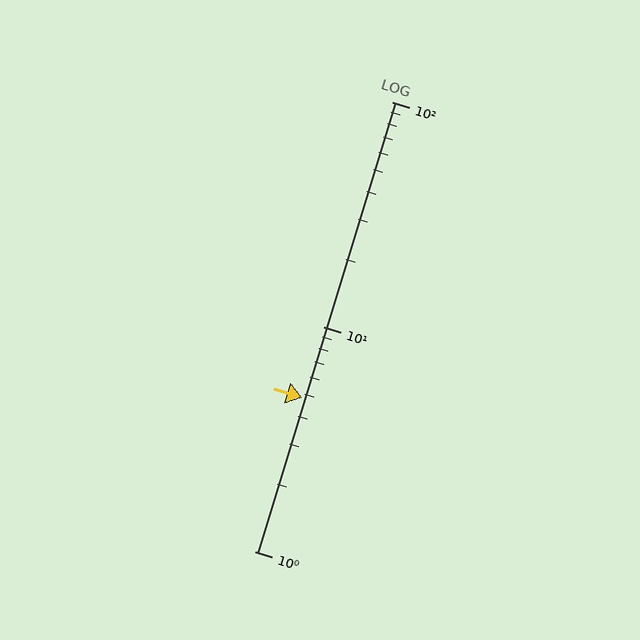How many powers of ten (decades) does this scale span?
The scale spans 2 decades, from 1 to 100.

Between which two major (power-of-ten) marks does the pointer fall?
The pointer is between 1 and 10.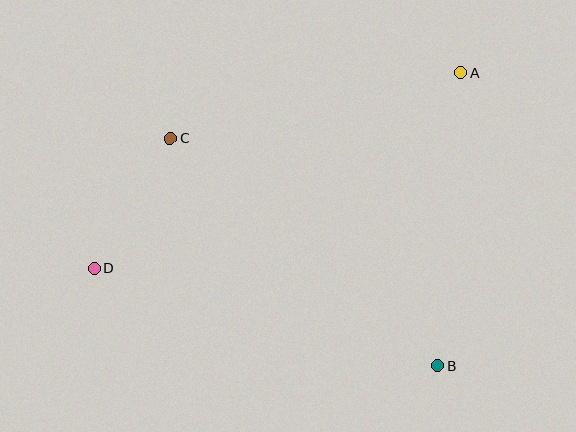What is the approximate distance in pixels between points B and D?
The distance between B and D is approximately 357 pixels.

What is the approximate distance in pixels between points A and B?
The distance between A and B is approximately 294 pixels.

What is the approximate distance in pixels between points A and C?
The distance between A and C is approximately 298 pixels.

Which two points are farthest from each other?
Points A and D are farthest from each other.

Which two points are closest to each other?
Points C and D are closest to each other.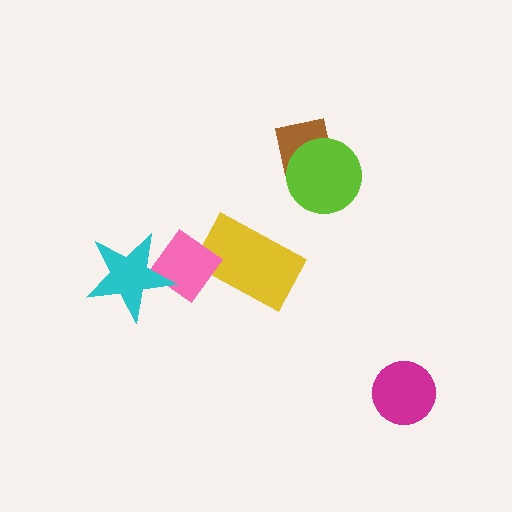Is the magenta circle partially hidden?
No, no other shape covers it.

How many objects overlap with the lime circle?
1 object overlaps with the lime circle.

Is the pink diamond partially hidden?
Yes, it is partially covered by another shape.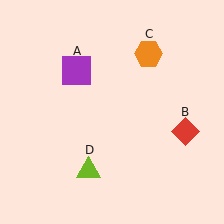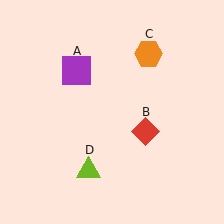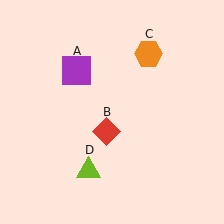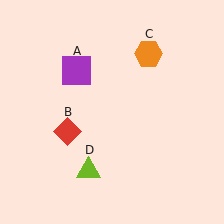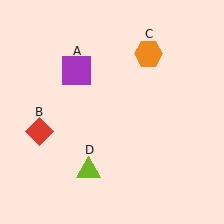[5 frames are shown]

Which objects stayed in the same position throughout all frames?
Purple square (object A) and orange hexagon (object C) and lime triangle (object D) remained stationary.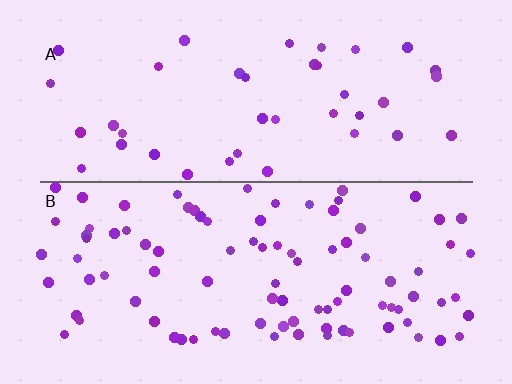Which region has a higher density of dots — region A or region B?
B (the bottom).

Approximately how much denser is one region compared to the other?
Approximately 2.3× — region B over region A.